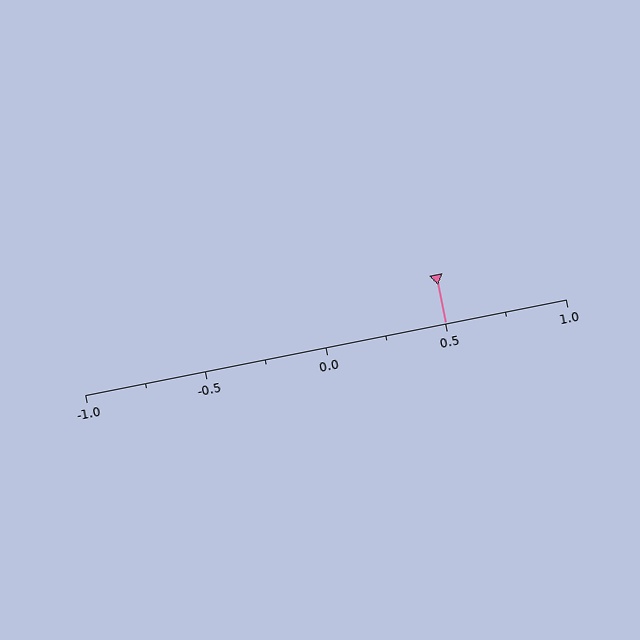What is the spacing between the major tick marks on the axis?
The major ticks are spaced 0.5 apart.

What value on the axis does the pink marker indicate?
The marker indicates approximately 0.5.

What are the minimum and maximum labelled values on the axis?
The axis runs from -1.0 to 1.0.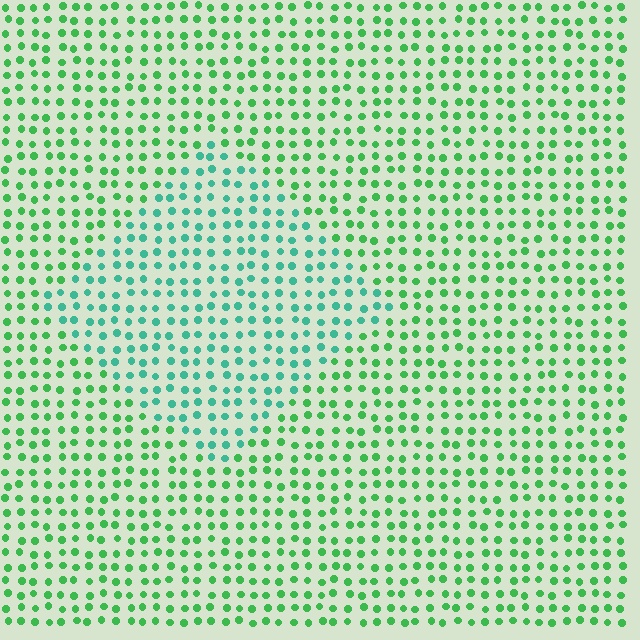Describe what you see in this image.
The image is filled with small green elements in a uniform arrangement. A diamond-shaped region is visible where the elements are tinted to a slightly different hue, forming a subtle color boundary.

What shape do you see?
I see a diamond.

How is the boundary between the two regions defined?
The boundary is defined purely by a slight shift in hue (about 34 degrees). Spacing, size, and orientation are identical on both sides.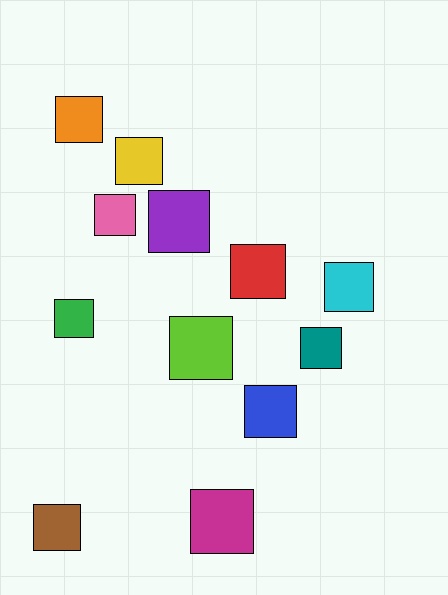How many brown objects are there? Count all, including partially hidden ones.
There is 1 brown object.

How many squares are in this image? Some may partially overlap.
There are 12 squares.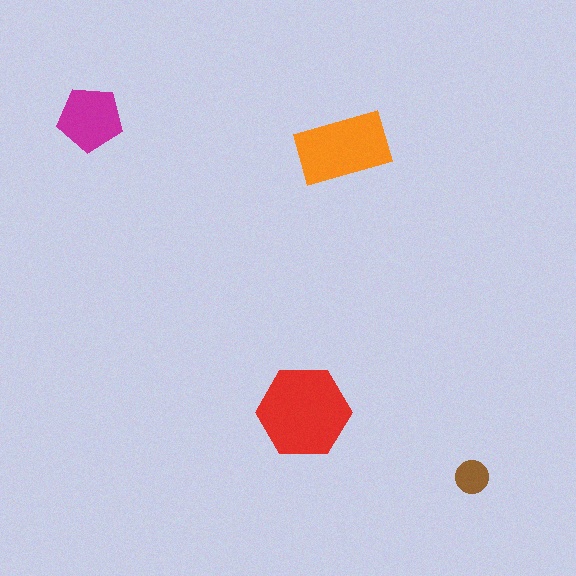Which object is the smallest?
The brown circle.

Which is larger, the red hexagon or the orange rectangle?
The red hexagon.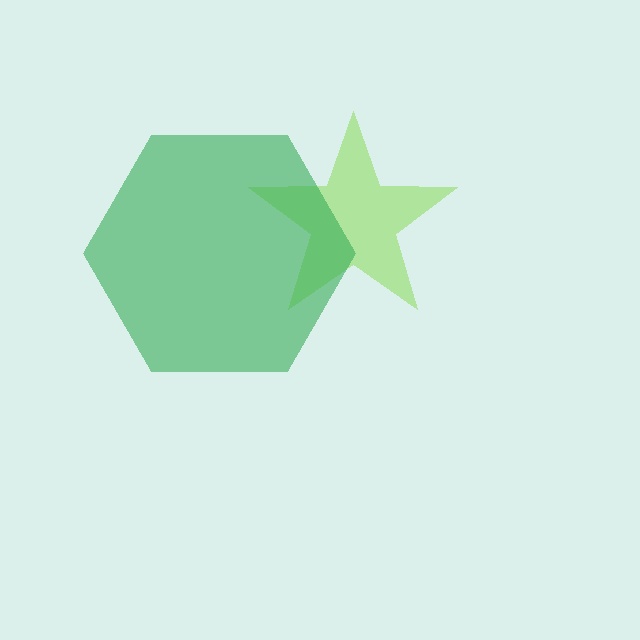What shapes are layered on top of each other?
The layered shapes are: a lime star, a green hexagon.